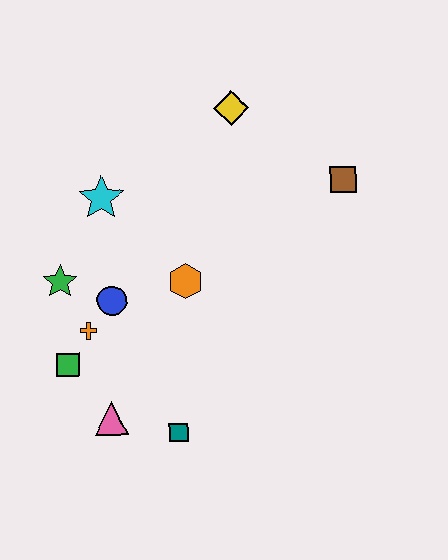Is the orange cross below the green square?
No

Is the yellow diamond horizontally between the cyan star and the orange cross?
No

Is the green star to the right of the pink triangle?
No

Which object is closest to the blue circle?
The orange cross is closest to the blue circle.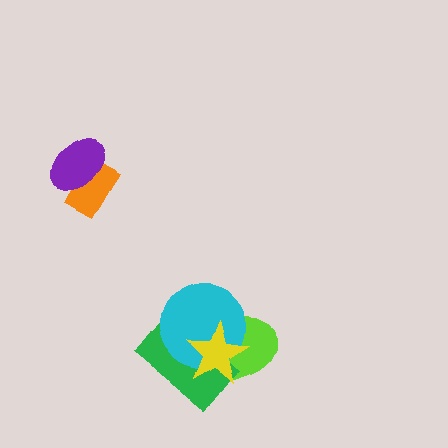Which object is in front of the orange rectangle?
The purple ellipse is in front of the orange rectangle.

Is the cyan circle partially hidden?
Yes, it is partially covered by another shape.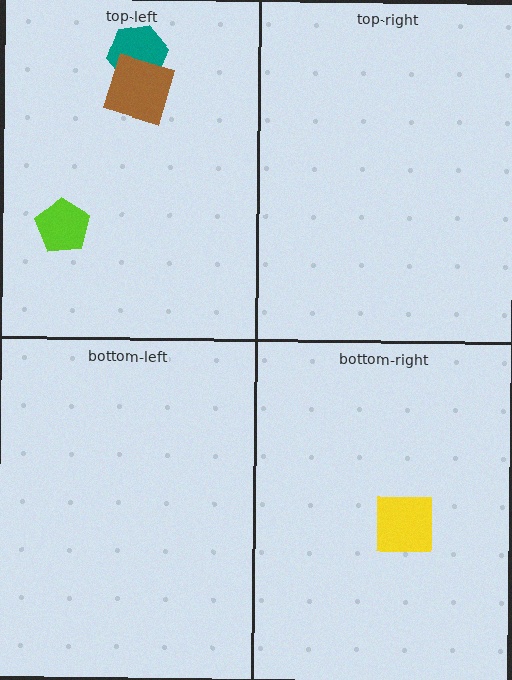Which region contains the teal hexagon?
The top-left region.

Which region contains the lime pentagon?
The top-left region.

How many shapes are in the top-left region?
3.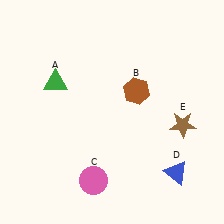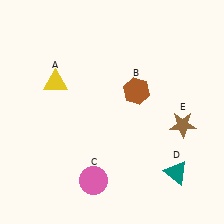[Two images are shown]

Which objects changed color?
A changed from green to yellow. D changed from blue to teal.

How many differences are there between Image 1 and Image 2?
There are 2 differences between the two images.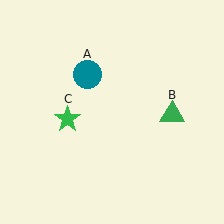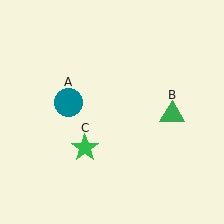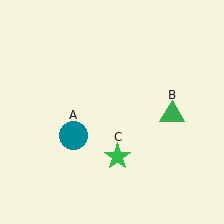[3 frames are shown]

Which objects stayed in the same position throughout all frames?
Green triangle (object B) remained stationary.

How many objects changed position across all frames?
2 objects changed position: teal circle (object A), green star (object C).